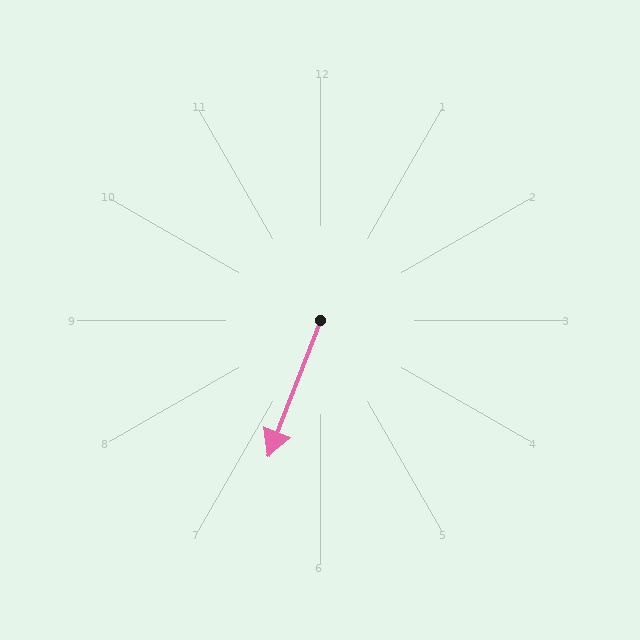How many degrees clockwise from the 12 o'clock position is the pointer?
Approximately 201 degrees.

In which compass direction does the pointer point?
South.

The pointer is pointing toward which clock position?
Roughly 7 o'clock.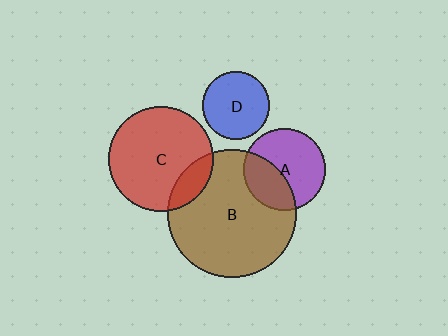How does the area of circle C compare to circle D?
Approximately 2.4 times.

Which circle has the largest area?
Circle B (brown).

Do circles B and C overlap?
Yes.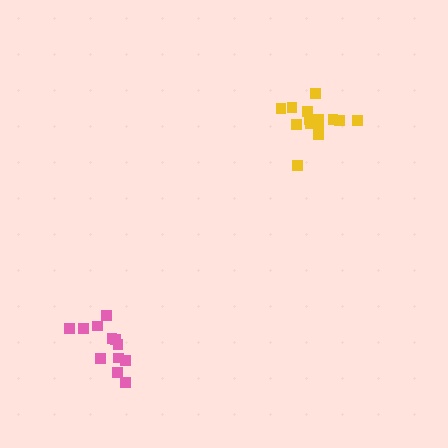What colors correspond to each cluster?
The clusters are colored: yellow, pink.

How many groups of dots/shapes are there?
There are 2 groups.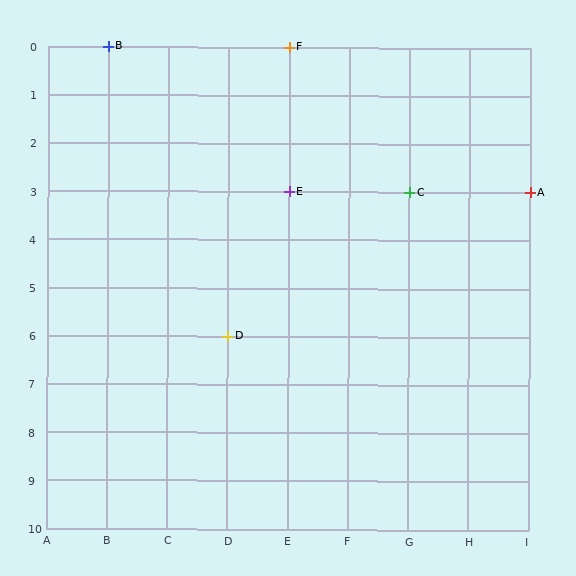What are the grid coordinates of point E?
Point E is at grid coordinates (E, 3).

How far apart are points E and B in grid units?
Points E and B are 3 columns and 3 rows apart (about 4.2 grid units diagonally).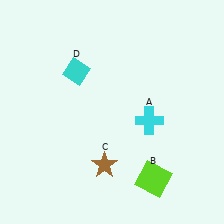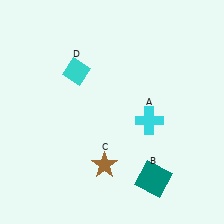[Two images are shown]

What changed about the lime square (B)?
In Image 1, B is lime. In Image 2, it changed to teal.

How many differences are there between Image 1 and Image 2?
There is 1 difference between the two images.